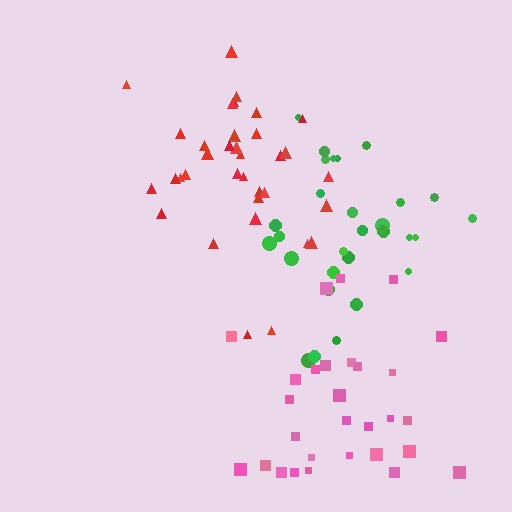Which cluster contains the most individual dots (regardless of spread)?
Red (35).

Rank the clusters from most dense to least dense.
red, pink, green.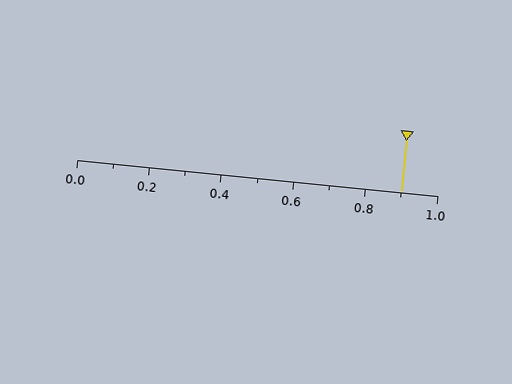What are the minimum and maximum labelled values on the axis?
The axis runs from 0.0 to 1.0.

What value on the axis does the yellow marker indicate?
The marker indicates approximately 0.9.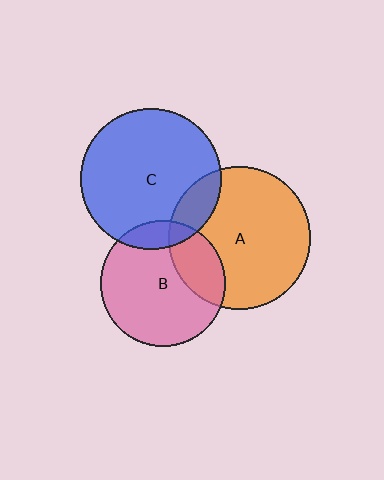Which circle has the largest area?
Circle A (orange).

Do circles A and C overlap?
Yes.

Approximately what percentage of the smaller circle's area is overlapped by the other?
Approximately 15%.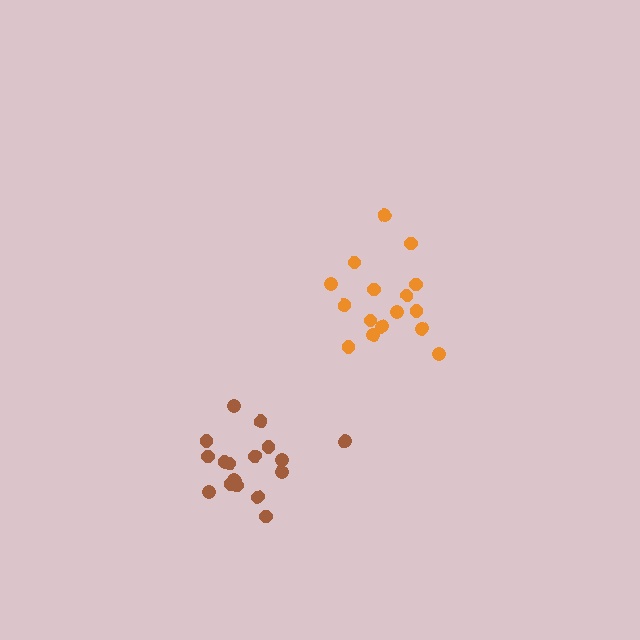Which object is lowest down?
The brown cluster is bottommost.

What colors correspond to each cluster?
The clusters are colored: orange, brown.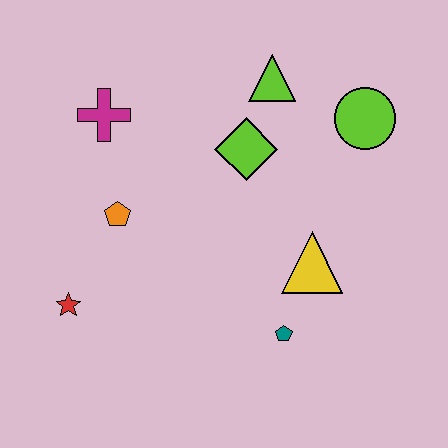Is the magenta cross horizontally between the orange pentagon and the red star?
Yes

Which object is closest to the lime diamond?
The lime triangle is closest to the lime diamond.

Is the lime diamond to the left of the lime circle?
Yes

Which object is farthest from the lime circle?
The red star is farthest from the lime circle.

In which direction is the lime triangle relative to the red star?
The lime triangle is above the red star.